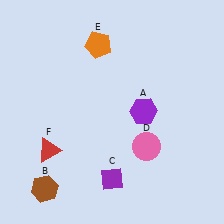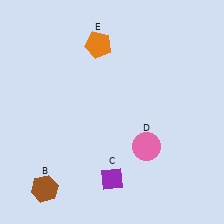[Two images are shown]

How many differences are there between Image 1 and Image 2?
There are 2 differences between the two images.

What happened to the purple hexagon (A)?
The purple hexagon (A) was removed in Image 2. It was in the top-right area of Image 1.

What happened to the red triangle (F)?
The red triangle (F) was removed in Image 2. It was in the bottom-left area of Image 1.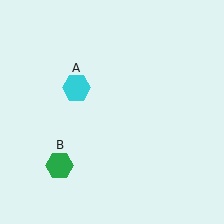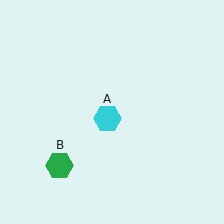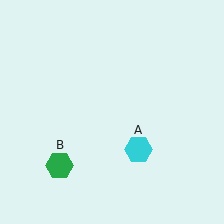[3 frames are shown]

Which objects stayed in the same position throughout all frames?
Green hexagon (object B) remained stationary.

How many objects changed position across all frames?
1 object changed position: cyan hexagon (object A).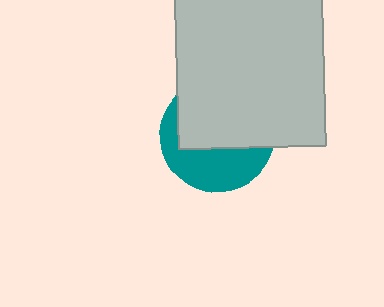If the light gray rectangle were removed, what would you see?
You would see the complete teal circle.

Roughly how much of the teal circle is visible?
A small part of it is visible (roughly 42%).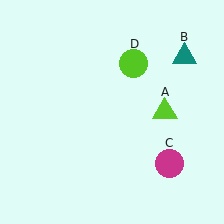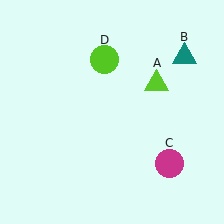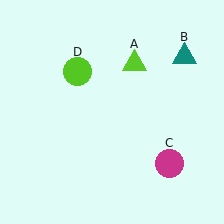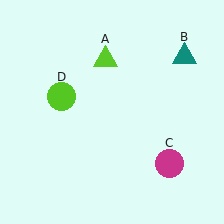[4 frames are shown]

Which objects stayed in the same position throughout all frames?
Teal triangle (object B) and magenta circle (object C) remained stationary.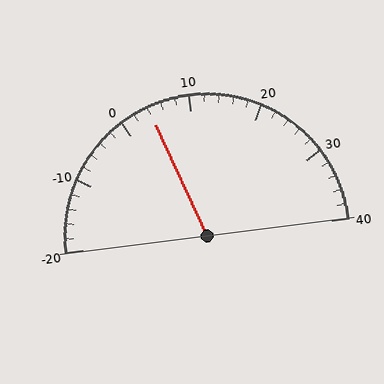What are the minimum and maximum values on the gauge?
The gauge ranges from -20 to 40.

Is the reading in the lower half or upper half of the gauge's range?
The reading is in the lower half of the range (-20 to 40).